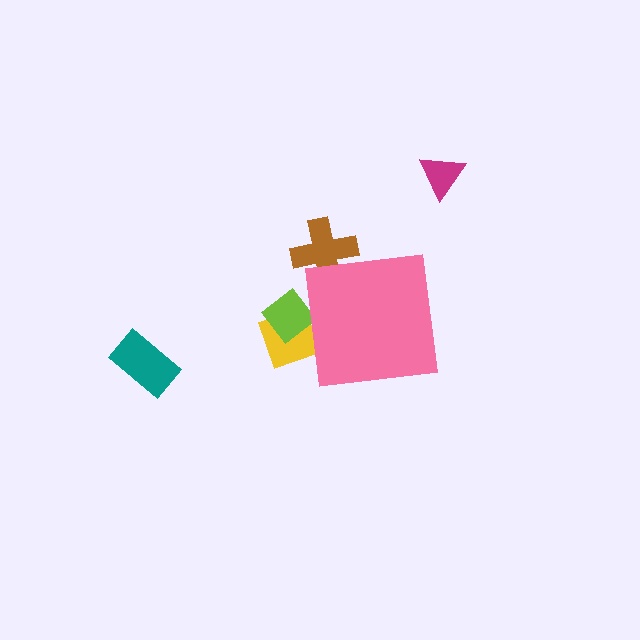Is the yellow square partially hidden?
Yes, the yellow square is partially hidden behind the pink square.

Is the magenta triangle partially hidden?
No, the magenta triangle is fully visible.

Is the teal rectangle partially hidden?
No, the teal rectangle is fully visible.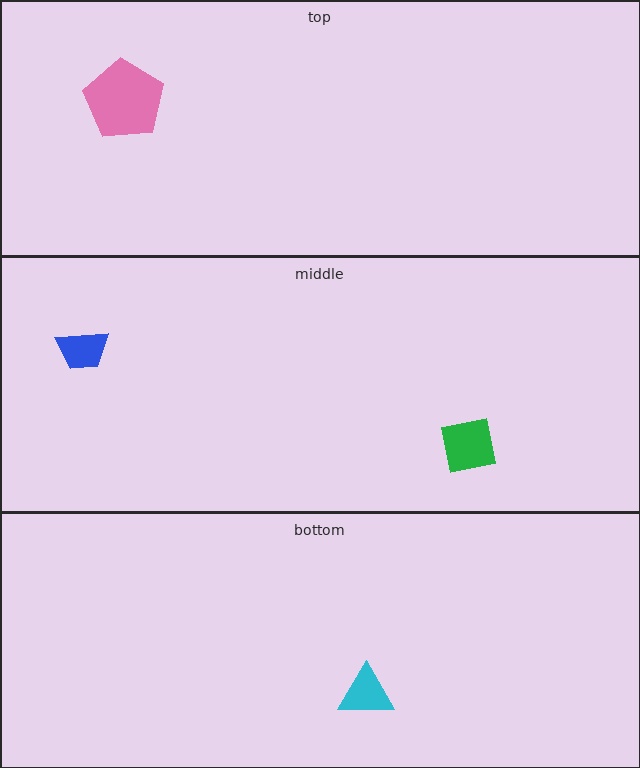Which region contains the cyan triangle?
The bottom region.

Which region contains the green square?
The middle region.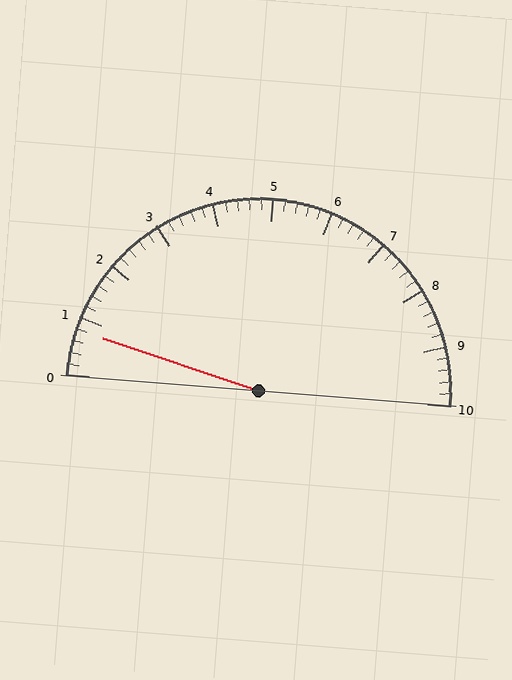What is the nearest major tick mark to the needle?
The nearest major tick mark is 1.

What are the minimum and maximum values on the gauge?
The gauge ranges from 0 to 10.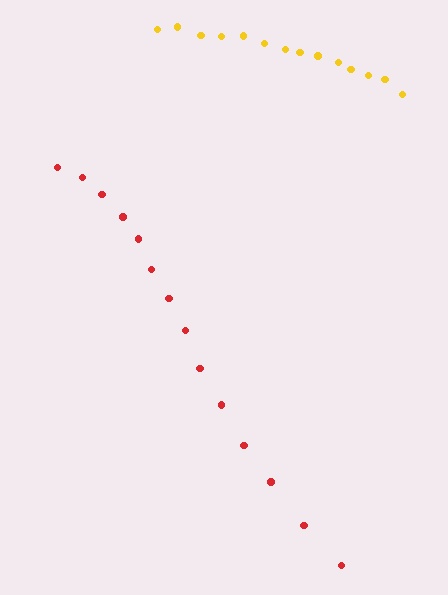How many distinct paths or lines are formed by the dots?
There are 2 distinct paths.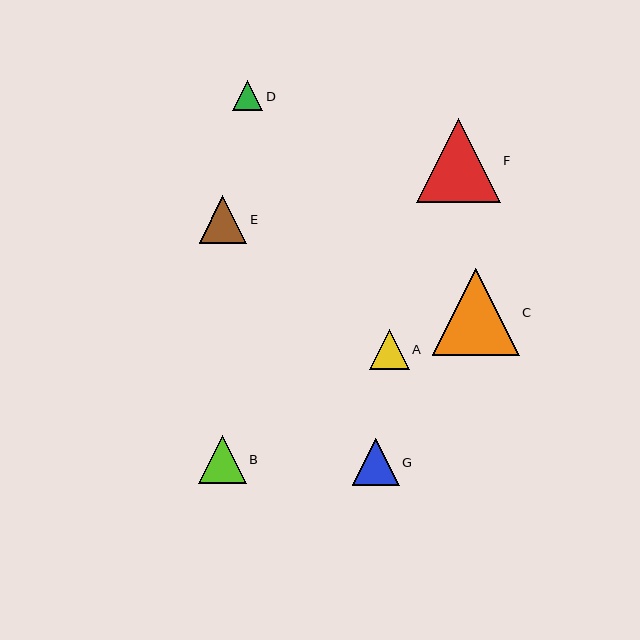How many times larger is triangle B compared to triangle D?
Triangle B is approximately 1.6 times the size of triangle D.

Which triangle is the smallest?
Triangle D is the smallest with a size of approximately 31 pixels.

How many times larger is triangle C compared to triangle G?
Triangle C is approximately 1.9 times the size of triangle G.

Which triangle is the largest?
Triangle C is the largest with a size of approximately 87 pixels.